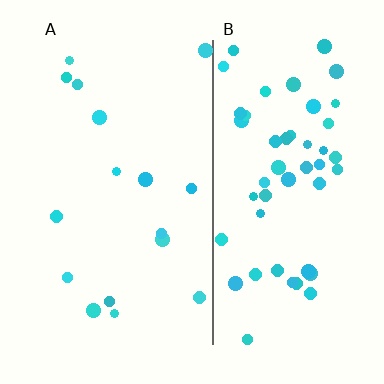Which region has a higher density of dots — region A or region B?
B (the right).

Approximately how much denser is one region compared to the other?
Approximately 3.2× — region B over region A.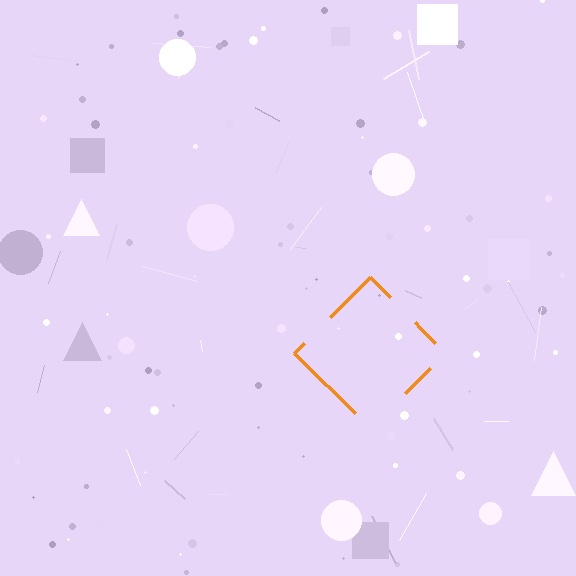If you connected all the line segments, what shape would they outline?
They would outline a diamond.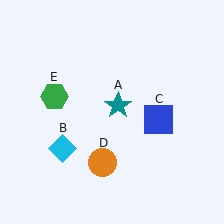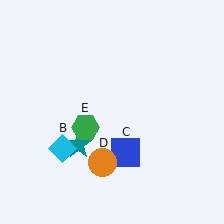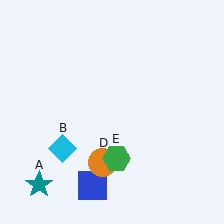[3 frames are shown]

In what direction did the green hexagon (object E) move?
The green hexagon (object E) moved down and to the right.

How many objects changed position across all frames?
3 objects changed position: teal star (object A), blue square (object C), green hexagon (object E).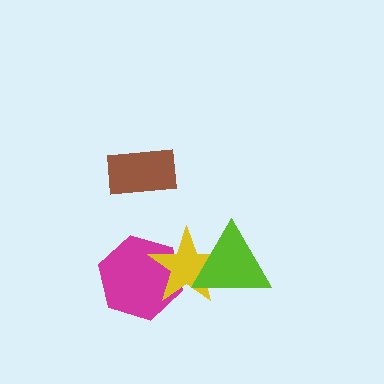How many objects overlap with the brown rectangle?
0 objects overlap with the brown rectangle.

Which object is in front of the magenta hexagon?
The yellow star is in front of the magenta hexagon.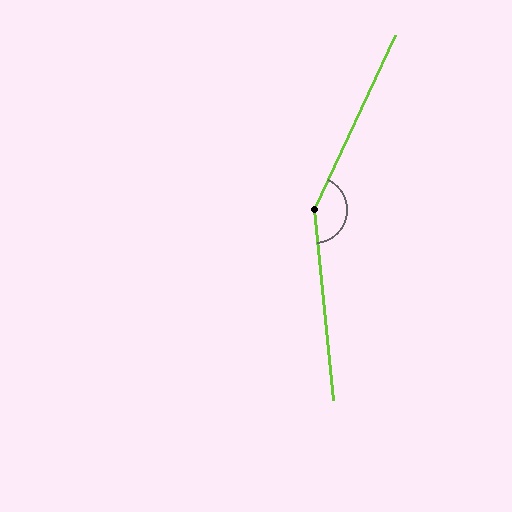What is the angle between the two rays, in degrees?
Approximately 149 degrees.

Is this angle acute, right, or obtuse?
It is obtuse.